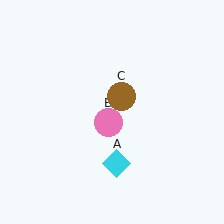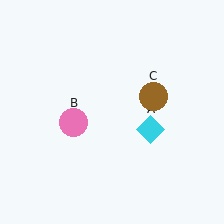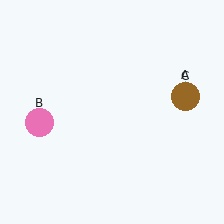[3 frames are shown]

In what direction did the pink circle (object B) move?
The pink circle (object B) moved left.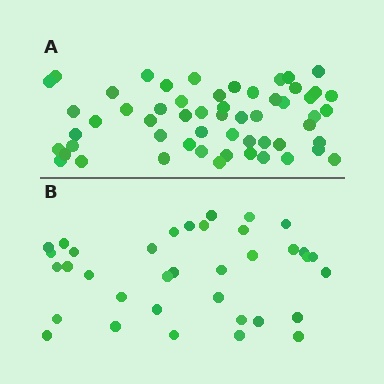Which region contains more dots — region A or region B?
Region A (the top region) has more dots.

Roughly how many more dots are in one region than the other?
Region A has approximately 20 more dots than region B.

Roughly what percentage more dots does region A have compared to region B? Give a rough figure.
About 55% more.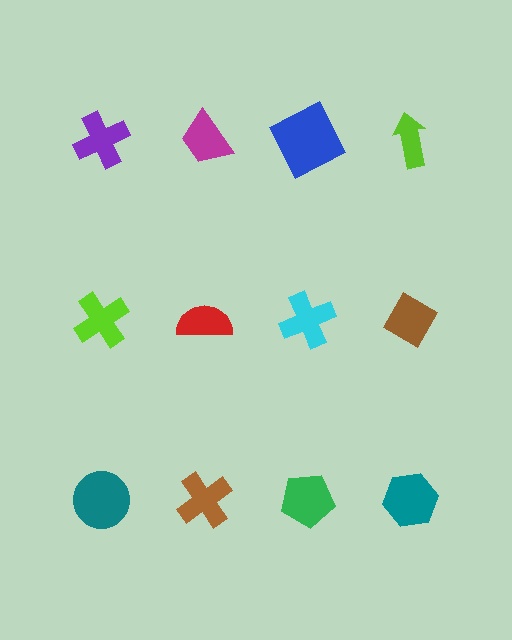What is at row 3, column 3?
A green pentagon.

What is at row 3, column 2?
A brown cross.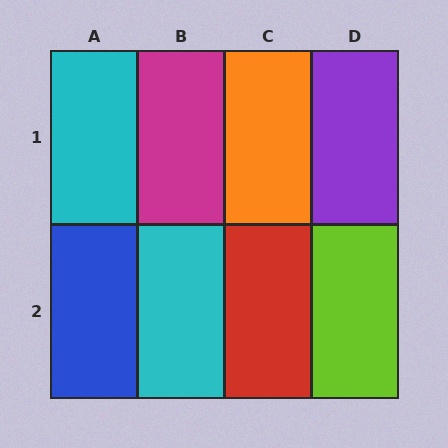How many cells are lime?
1 cell is lime.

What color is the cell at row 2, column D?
Lime.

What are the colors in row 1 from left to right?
Cyan, magenta, orange, purple.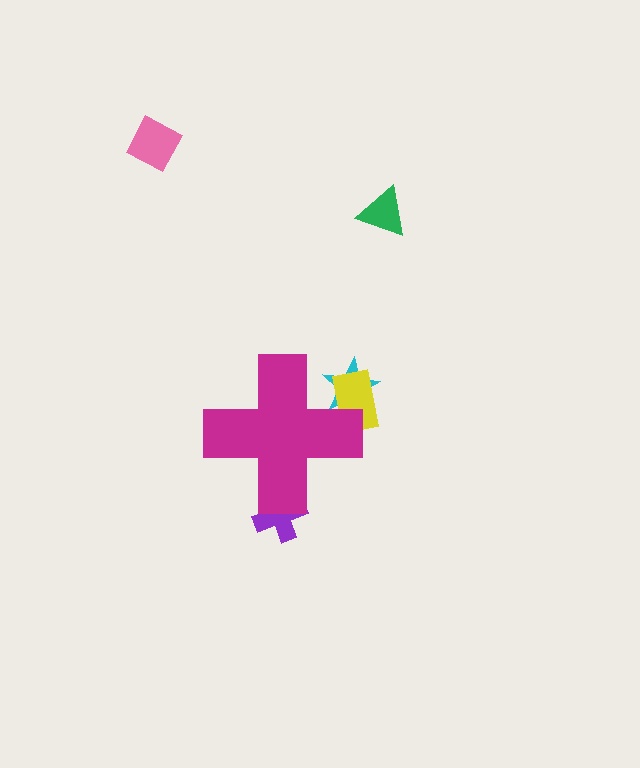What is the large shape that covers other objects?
A magenta cross.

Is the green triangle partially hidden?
No, the green triangle is fully visible.